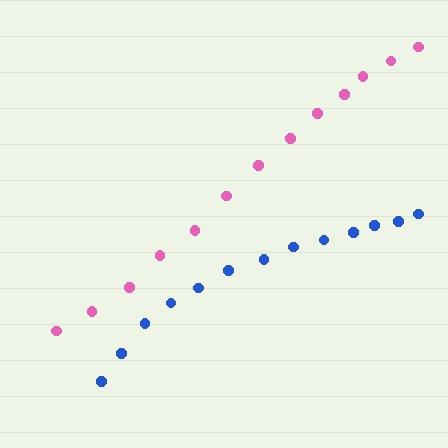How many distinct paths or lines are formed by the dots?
There are 2 distinct paths.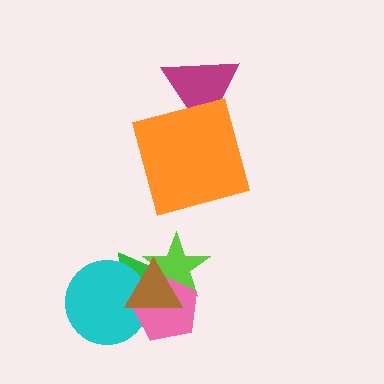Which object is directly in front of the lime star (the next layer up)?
The pink pentagon is directly in front of the lime star.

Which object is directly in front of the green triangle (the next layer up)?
The lime star is directly in front of the green triangle.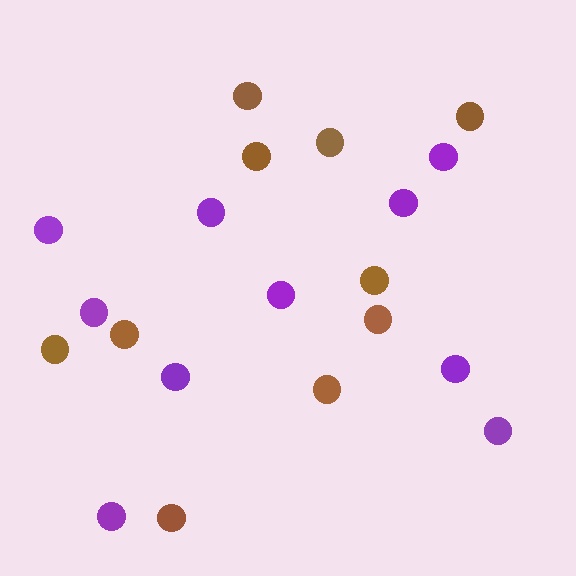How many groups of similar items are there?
There are 2 groups: one group of purple circles (10) and one group of brown circles (10).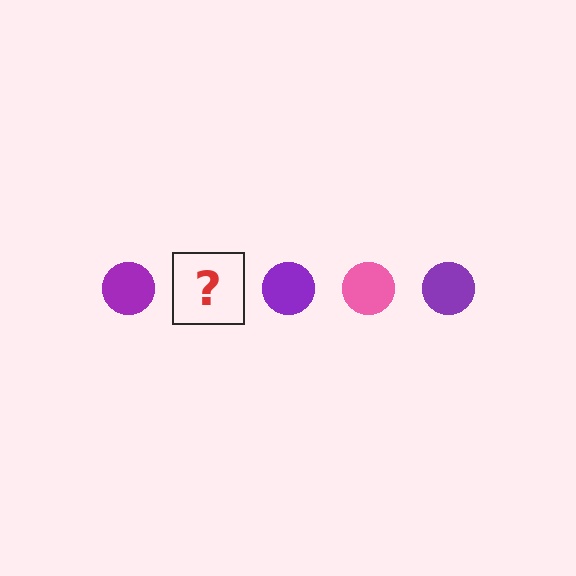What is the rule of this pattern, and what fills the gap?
The rule is that the pattern cycles through purple, pink circles. The gap should be filled with a pink circle.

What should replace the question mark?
The question mark should be replaced with a pink circle.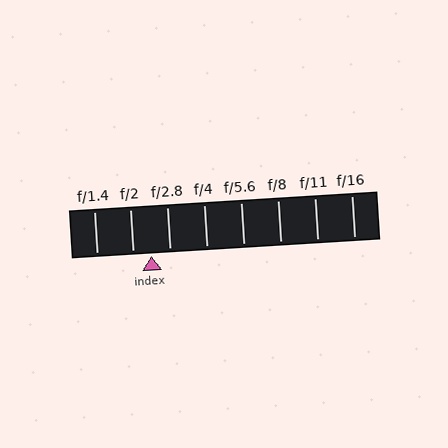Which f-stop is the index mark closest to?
The index mark is closest to f/2.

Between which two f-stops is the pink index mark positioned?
The index mark is between f/2 and f/2.8.